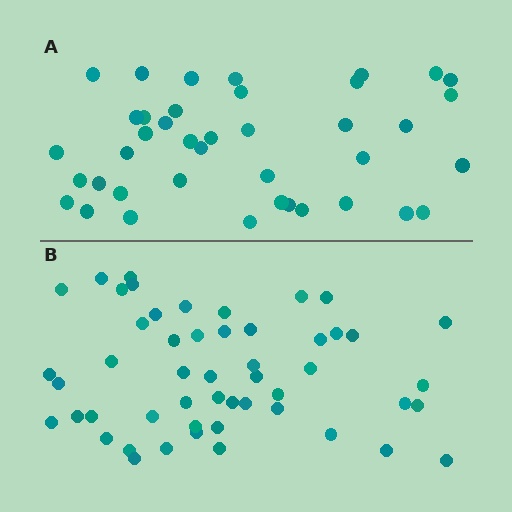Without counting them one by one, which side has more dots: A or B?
Region B (the bottom region) has more dots.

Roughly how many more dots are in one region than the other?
Region B has roughly 12 or so more dots than region A.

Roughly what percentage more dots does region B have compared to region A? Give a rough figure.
About 30% more.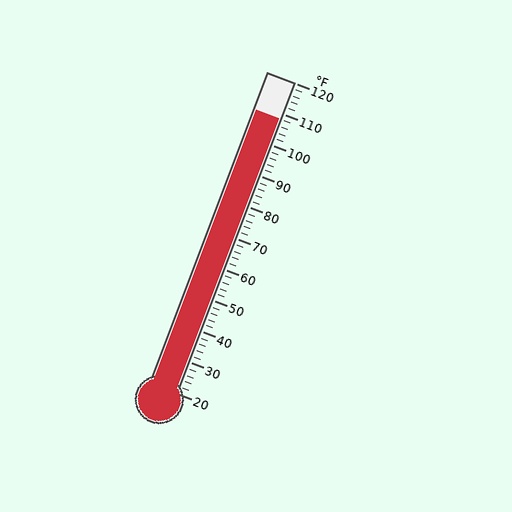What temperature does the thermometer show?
The thermometer shows approximately 108°F.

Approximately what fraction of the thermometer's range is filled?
The thermometer is filled to approximately 90% of its range.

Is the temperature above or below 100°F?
The temperature is above 100°F.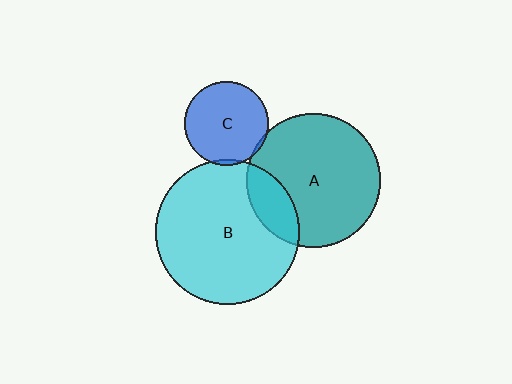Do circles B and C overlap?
Yes.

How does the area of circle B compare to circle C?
Approximately 2.9 times.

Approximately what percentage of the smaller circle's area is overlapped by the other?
Approximately 5%.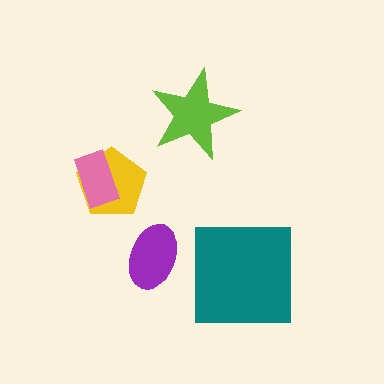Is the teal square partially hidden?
No, no other shape covers it.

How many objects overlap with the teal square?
0 objects overlap with the teal square.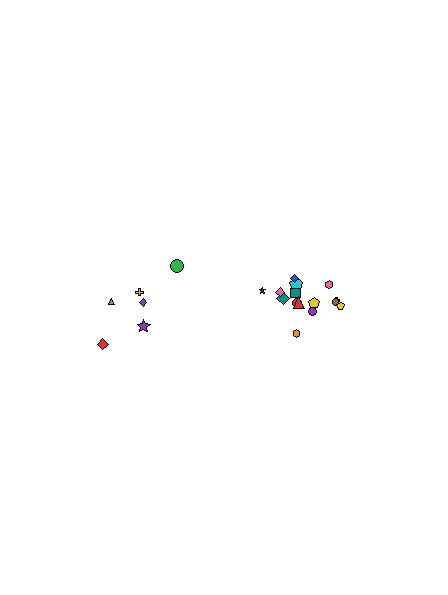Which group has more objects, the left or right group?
The right group.